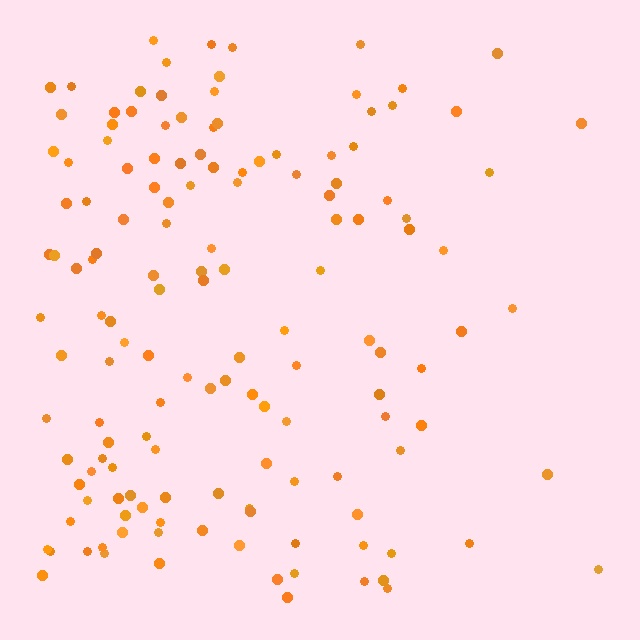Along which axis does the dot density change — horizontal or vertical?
Horizontal.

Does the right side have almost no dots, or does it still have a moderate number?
Still a moderate number, just noticeably fewer than the left.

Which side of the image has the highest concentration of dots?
The left.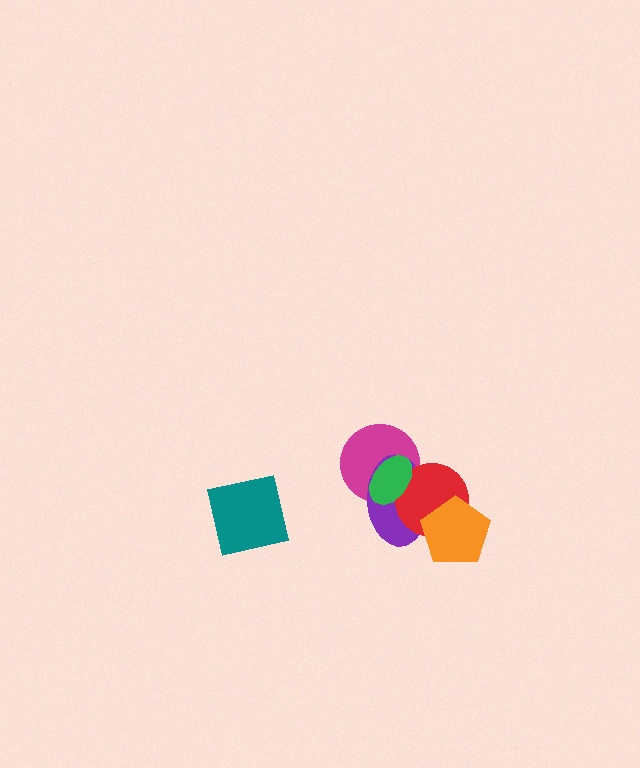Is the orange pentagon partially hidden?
No, no other shape covers it.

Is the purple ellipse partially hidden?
Yes, it is partially covered by another shape.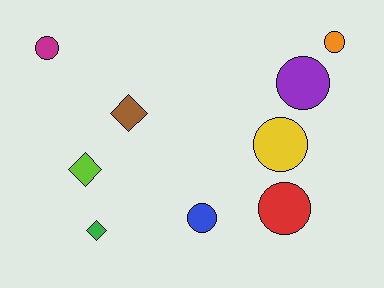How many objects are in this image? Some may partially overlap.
There are 9 objects.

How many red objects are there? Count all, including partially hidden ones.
There is 1 red object.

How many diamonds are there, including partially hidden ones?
There are 3 diamonds.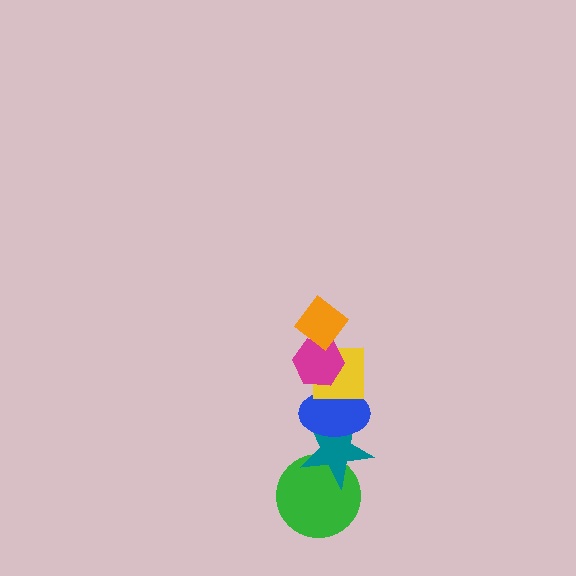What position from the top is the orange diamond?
The orange diamond is 1st from the top.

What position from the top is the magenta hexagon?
The magenta hexagon is 2nd from the top.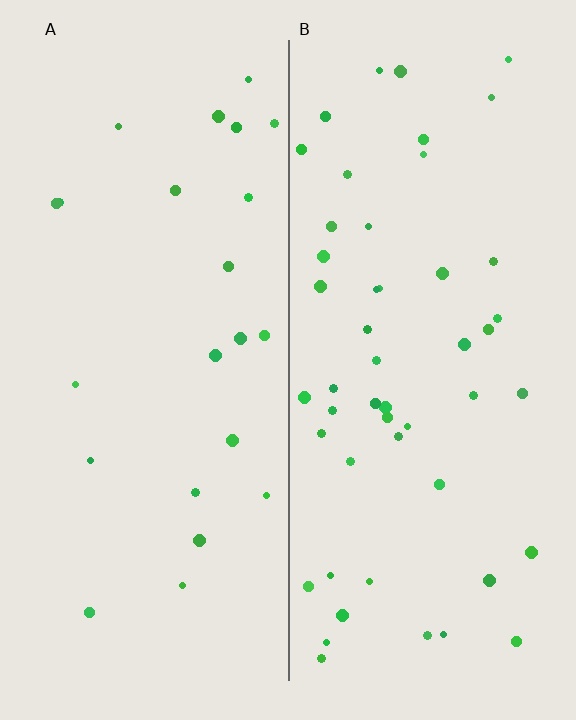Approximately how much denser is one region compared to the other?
Approximately 2.2× — region B over region A.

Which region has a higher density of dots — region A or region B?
B (the right).